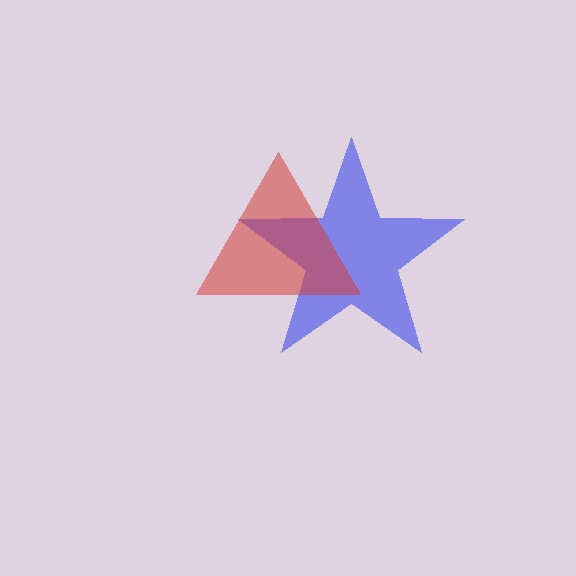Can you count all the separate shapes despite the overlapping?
Yes, there are 2 separate shapes.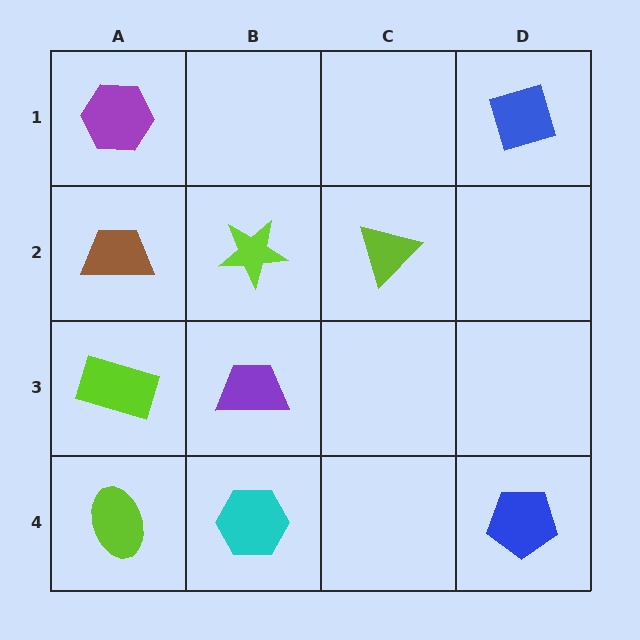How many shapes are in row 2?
3 shapes.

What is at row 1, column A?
A purple hexagon.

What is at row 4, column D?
A blue pentagon.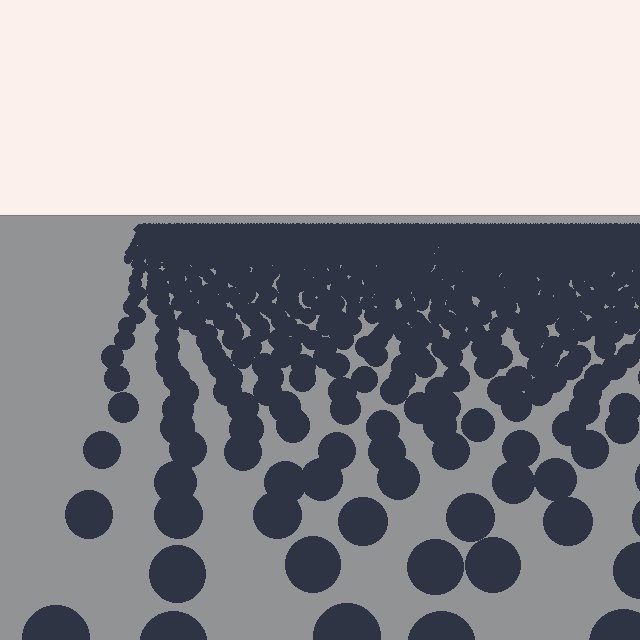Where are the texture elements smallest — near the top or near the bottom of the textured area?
Near the top.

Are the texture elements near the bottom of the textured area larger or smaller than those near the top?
Larger. Near the bottom, elements are closer to the viewer and appear at a bigger on-screen size.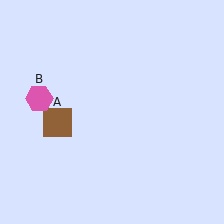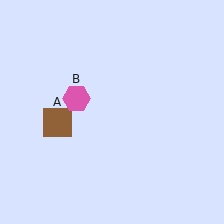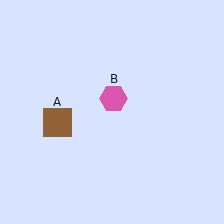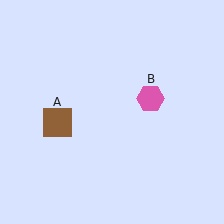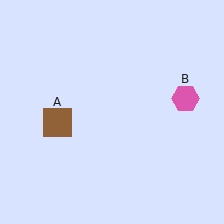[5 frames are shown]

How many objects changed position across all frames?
1 object changed position: pink hexagon (object B).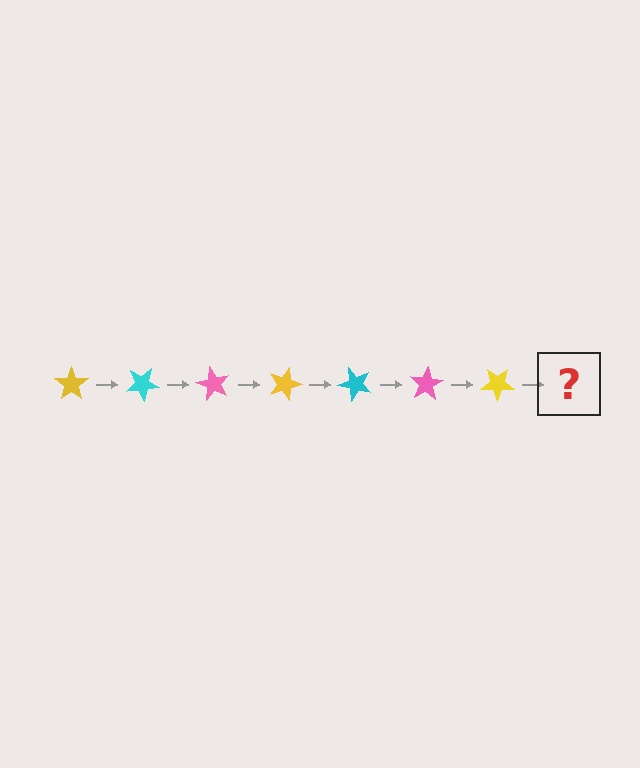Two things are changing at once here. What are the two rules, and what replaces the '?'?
The two rules are that it rotates 30 degrees each step and the color cycles through yellow, cyan, and pink. The '?' should be a cyan star, rotated 210 degrees from the start.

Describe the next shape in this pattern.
It should be a cyan star, rotated 210 degrees from the start.